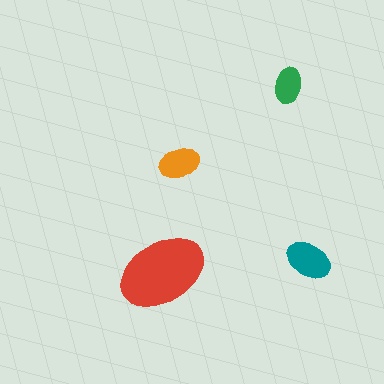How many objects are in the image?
There are 4 objects in the image.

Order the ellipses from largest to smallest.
the red one, the teal one, the orange one, the green one.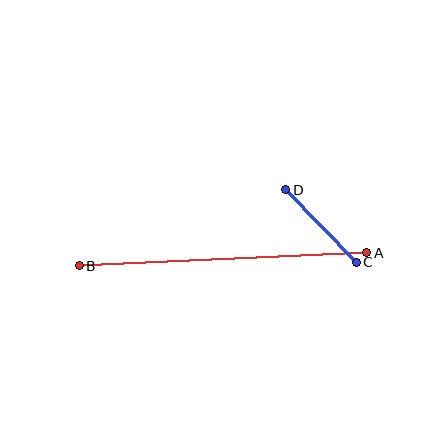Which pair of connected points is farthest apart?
Points A and B are farthest apart.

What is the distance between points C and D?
The distance is approximately 101 pixels.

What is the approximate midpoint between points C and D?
The midpoint is at approximately (321, 226) pixels.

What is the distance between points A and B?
The distance is approximately 288 pixels.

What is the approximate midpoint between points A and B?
The midpoint is at approximately (223, 259) pixels.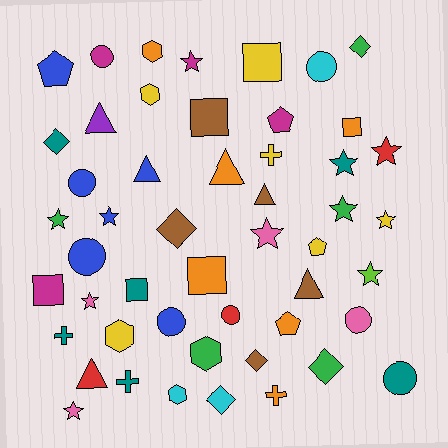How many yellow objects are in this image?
There are 6 yellow objects.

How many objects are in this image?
There are 50 objects.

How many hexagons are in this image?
There are 5 hexagons.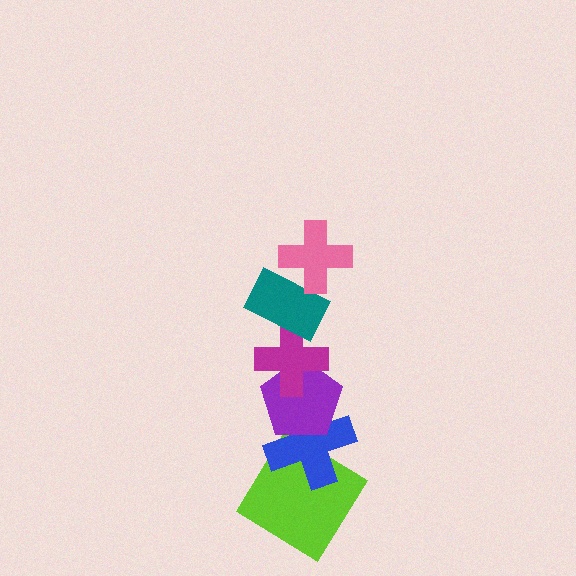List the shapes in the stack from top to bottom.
From top to bottom: the pink cross, the teal rectangle, the magenta cross, the purple pentagon, the blue cross, the lime diamond.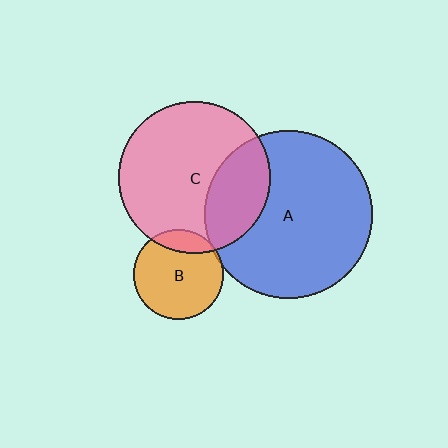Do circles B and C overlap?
Yes.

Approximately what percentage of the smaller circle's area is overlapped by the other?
Approximately 15%.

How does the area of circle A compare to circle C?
Approximately 1.2 times.